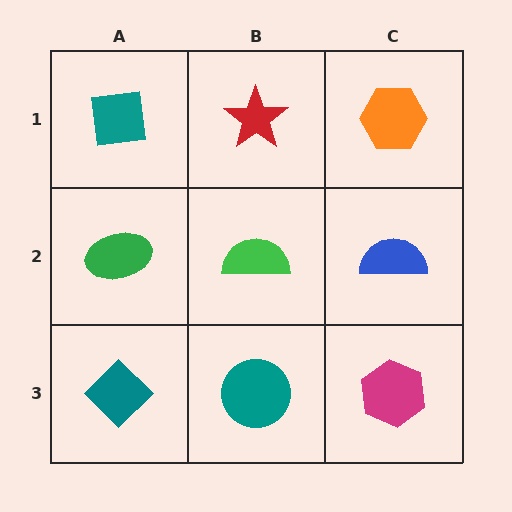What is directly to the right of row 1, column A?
A red star.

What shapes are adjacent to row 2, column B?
A red star (row 1, column B), a teal circle (row 3, column B), a green ellipse (row 2, column A), a blue semicircle (row 2, column C).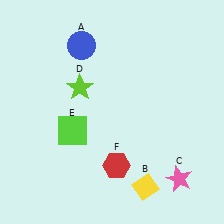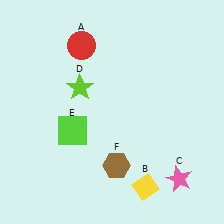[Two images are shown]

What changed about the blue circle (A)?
In Image 1, A is blue. In Image 2, it changed to red.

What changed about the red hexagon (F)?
In Image 1, F is red. In Image 2, it changed to brown.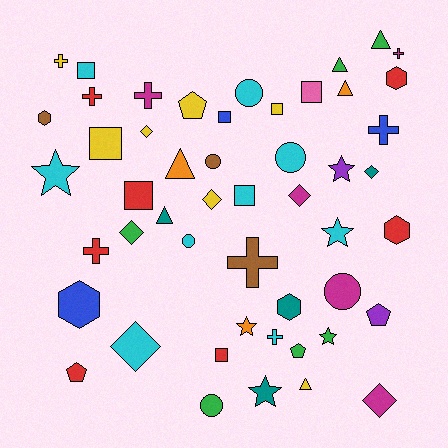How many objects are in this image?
There are 50 objects.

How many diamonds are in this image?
There are 7 diamonds.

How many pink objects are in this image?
There is 1 pink object.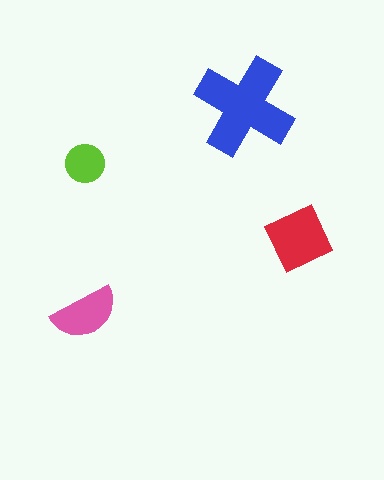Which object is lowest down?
The pink semicircle is bottommost.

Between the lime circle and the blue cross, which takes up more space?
The blue cross.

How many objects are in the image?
There are 4 objects in the image.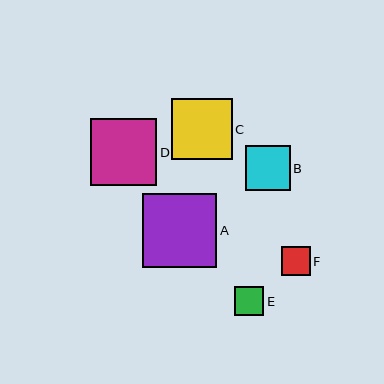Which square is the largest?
Square A is the largest with a size of approximately 74 pixels.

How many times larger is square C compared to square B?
Square C is approximately 1.4 times the size of square B.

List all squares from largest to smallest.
From largest to smallest: A, D, C, B, E, F.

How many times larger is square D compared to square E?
Square D is approximately 2.3 times the size of square E.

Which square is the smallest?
Square F is the smallest with a size of approximately 28 pixels.